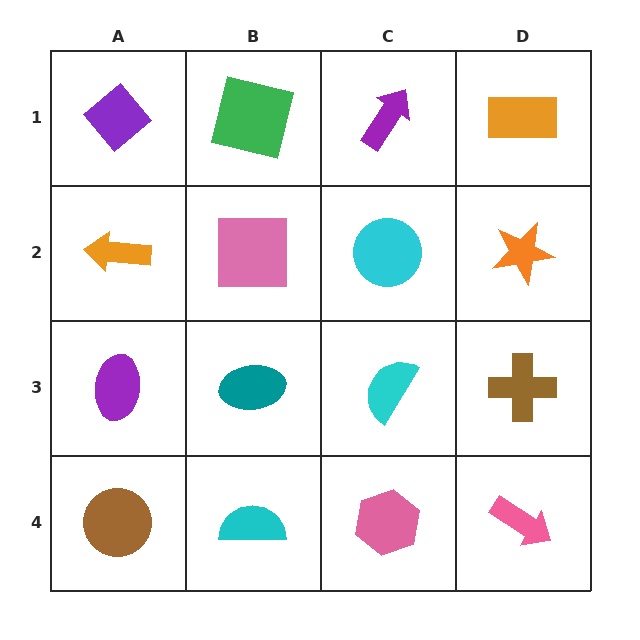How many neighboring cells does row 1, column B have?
3.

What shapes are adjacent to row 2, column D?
An orange rectangle (row 1, column D), a brown cross (row 3, column D), a cyan circle (row 2, column C).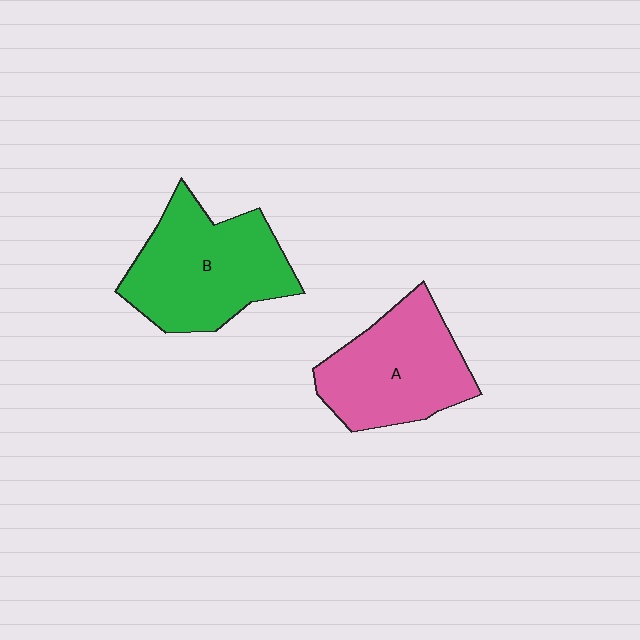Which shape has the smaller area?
Shape A (pink).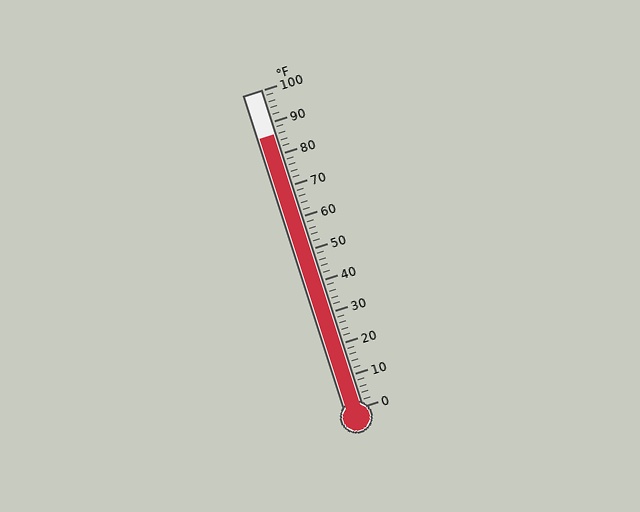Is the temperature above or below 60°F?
The temperature is above 60°F.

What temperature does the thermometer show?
The thermometer shows approximately 86°F.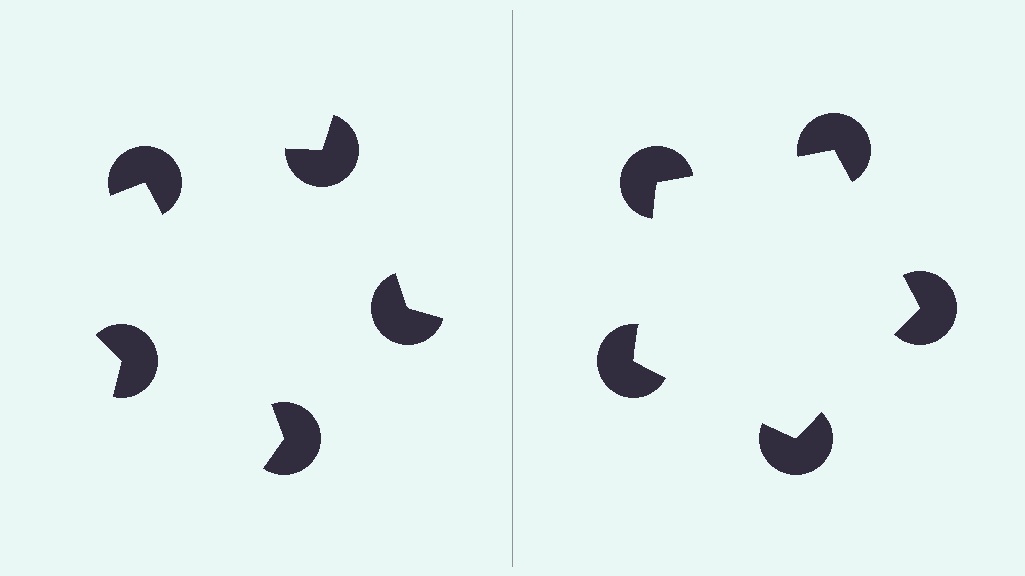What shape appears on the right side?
An illusory pentagon.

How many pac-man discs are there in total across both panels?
10 — 5 on each side.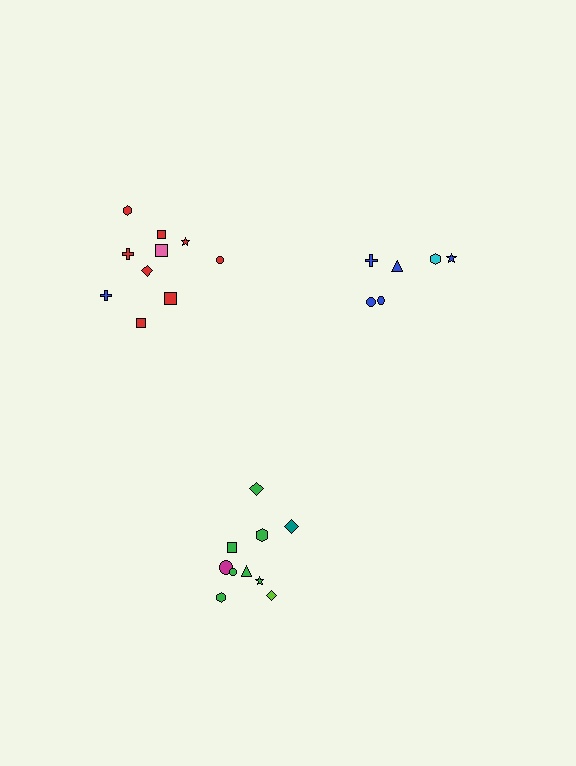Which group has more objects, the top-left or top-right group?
The top-left group.